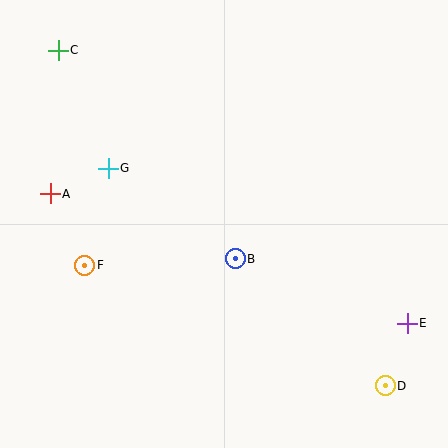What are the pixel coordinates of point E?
Point E is at (407, 323).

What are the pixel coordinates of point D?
Point D is at (385, 386).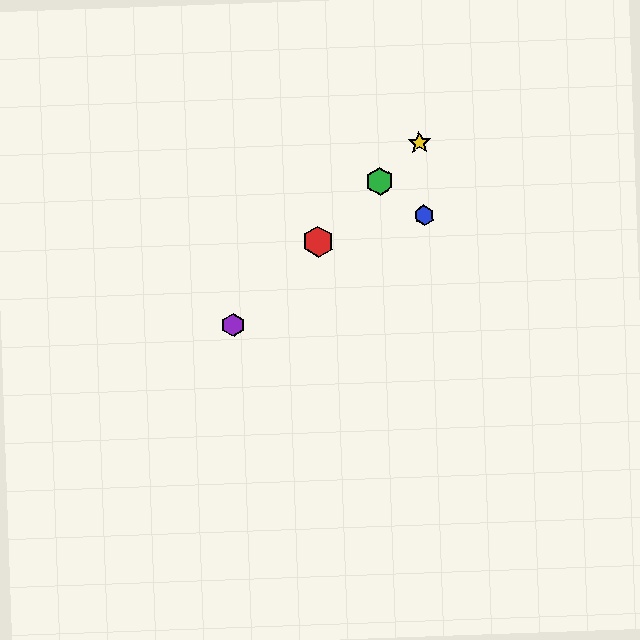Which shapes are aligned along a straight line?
The red hexagon, the green hexagon, the yellow star, the purple hexagon are aligned along a straight line.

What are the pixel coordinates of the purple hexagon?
The purple hexagon is at (233, 325).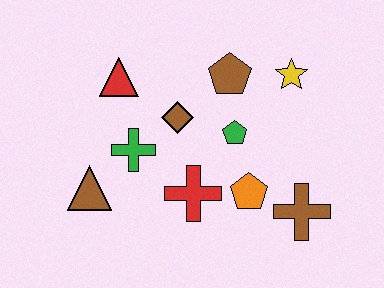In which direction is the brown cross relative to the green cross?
The brown cross is to the right of the green cross.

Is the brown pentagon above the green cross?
Yes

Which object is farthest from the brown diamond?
The brown cross is farthest from the brown diamond.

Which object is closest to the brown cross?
The orange pentagon is closest to the brown cross.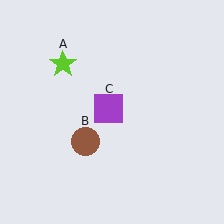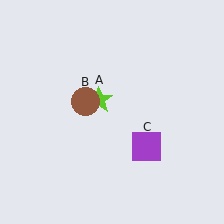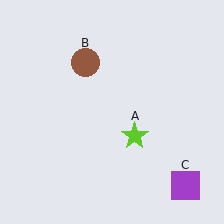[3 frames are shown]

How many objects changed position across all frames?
3 objects changed position: lime star (object A), brown circle (object B), purple square (object C).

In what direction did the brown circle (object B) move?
The brown circle (object B) moved up.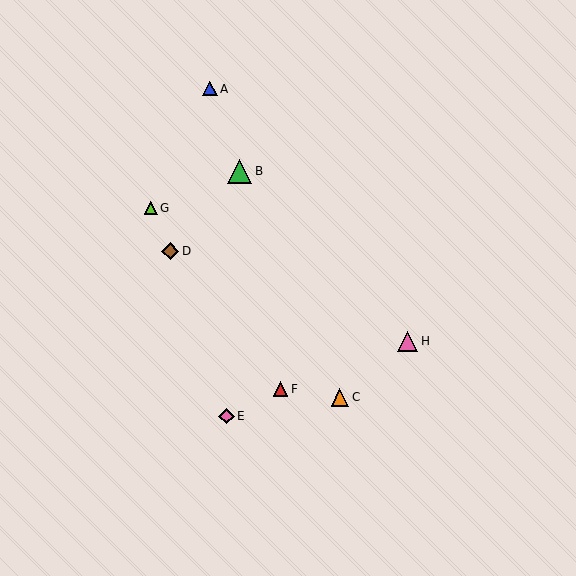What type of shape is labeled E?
Shape E is a pink diamond.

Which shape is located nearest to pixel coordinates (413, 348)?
The pink triangle (labeled H) at (408, 341) is nearest to that location.